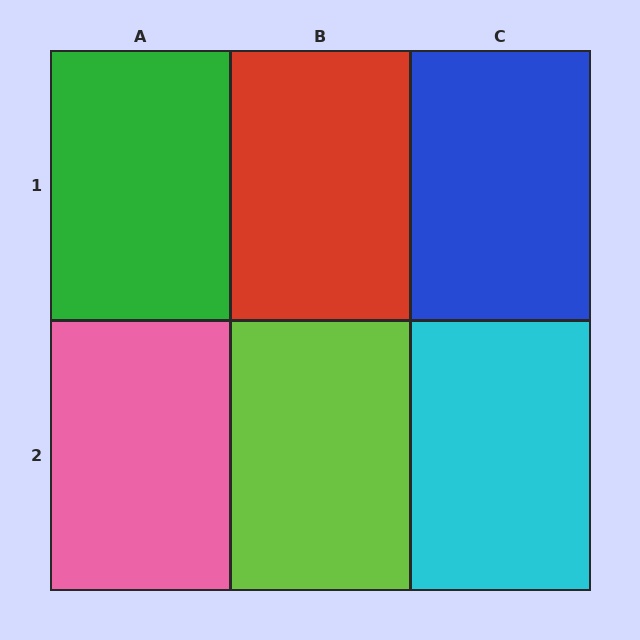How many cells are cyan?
1 cell is cyan.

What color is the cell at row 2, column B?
Lime.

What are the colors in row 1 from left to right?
Green, red, blue.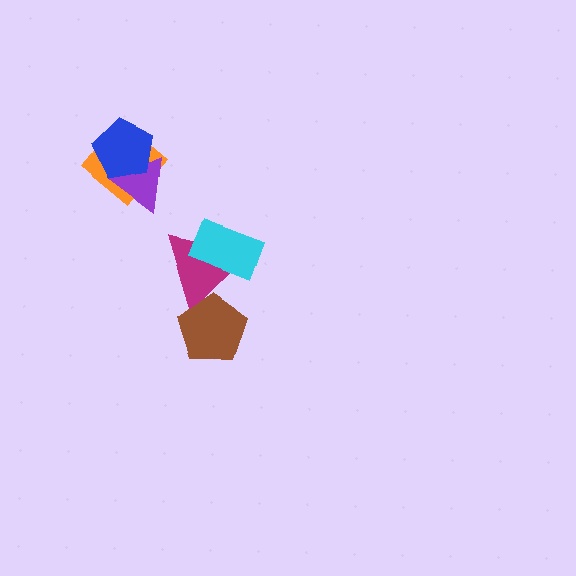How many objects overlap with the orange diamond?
2 objects overlap with the orange diamond.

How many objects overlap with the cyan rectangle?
1 object overlaps with the cyan rectangle.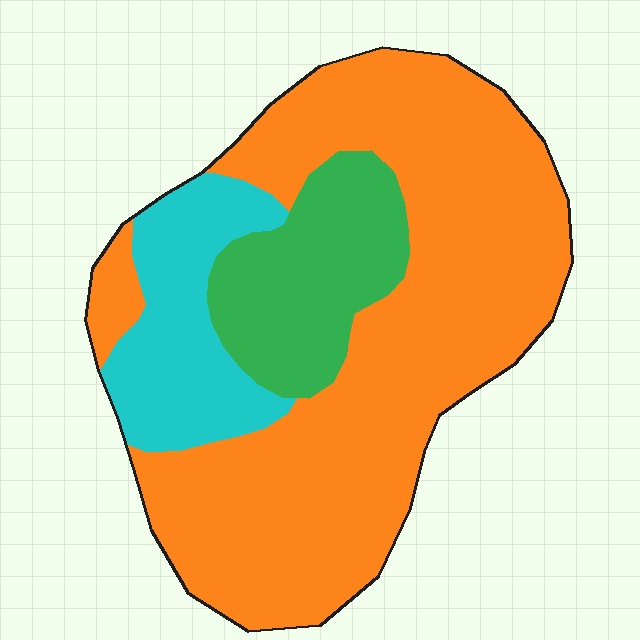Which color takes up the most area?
Orange, at roughly 65%.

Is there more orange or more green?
Orange.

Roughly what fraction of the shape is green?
Green covers around 15% of the shape.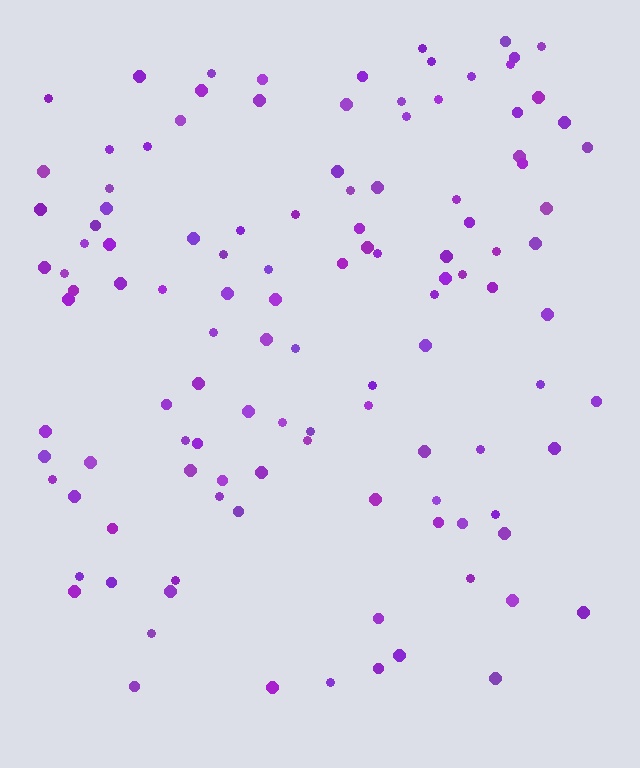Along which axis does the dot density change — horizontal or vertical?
Vertical.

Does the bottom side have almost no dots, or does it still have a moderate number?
Still a moderate number, just noticeably fewer than the top.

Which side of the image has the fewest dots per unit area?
The bottom.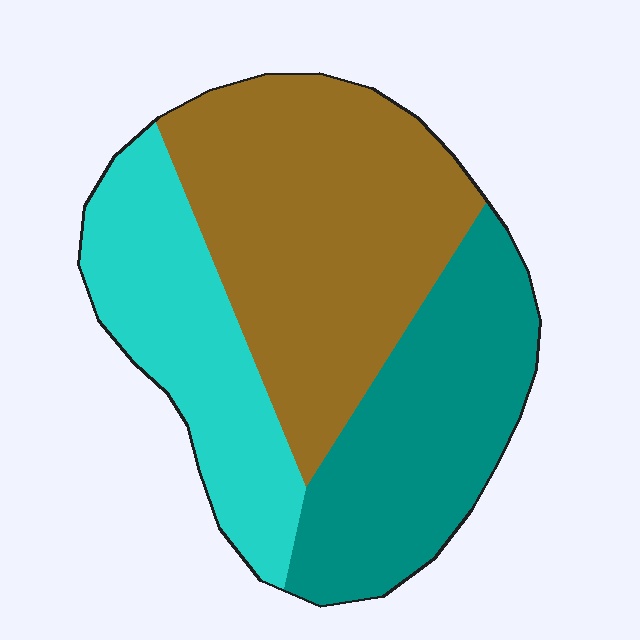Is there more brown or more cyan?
Brown.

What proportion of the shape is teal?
Teal covers roughly 30% of the shape.